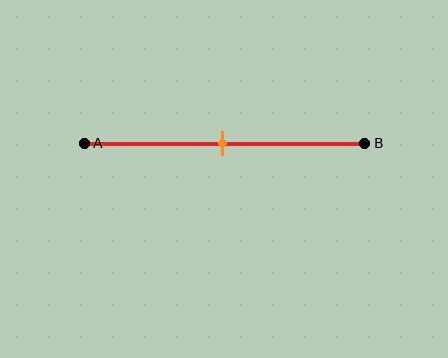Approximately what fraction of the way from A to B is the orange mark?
The orange mark is approximately 50% of the way from A to B.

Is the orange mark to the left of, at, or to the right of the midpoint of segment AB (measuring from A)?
The orange mark is approximately at the midpoint of segment AB.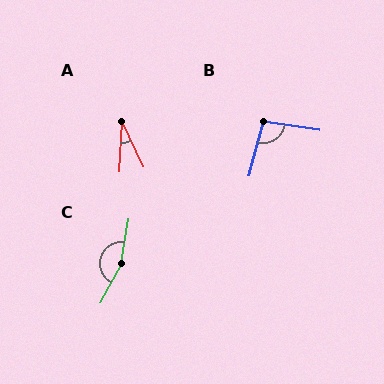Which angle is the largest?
C, at approximately 160 degrees.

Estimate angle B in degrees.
Approximately 96 degrees.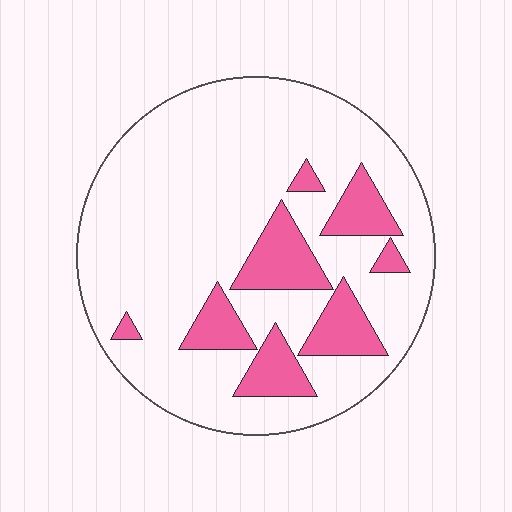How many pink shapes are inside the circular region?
8.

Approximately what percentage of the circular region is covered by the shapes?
Approximately 20%.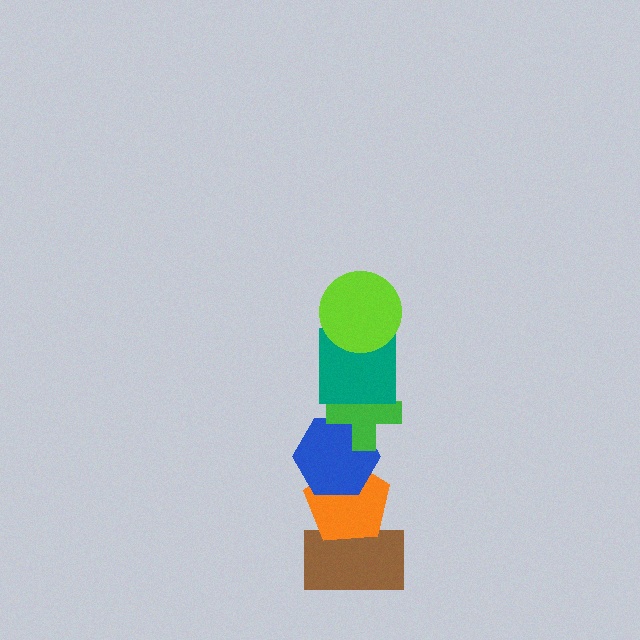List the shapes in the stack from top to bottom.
From top to bottom: the lime circle, the teal square, the green cross, the blue hexagon, the orange pentagon, the brown rectangle.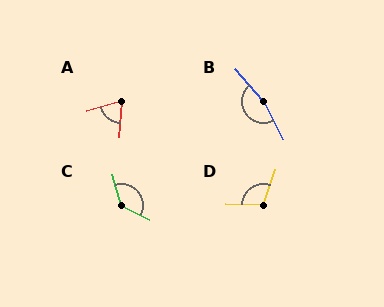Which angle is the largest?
B, at approximately 168 degrees.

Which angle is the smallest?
A, at approximately 71 degrees.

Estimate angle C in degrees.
Approximately 131 degrees.